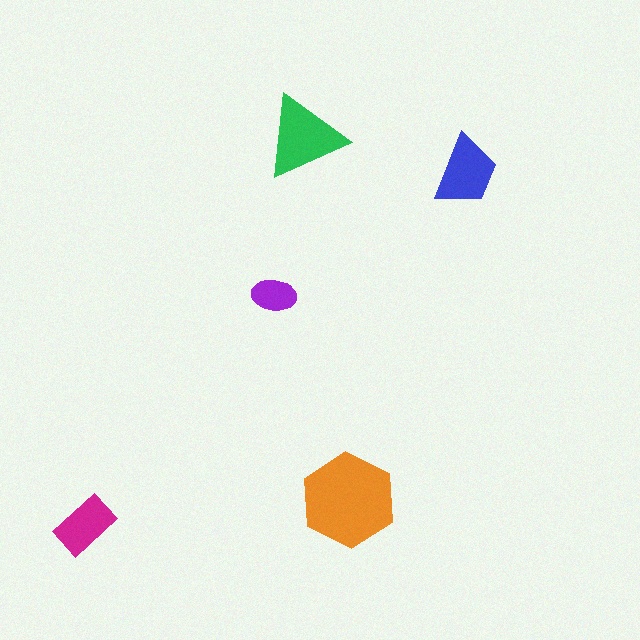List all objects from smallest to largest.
The purple ellipse, the magenta rectangle, the blue trapezoid, the green triangle, the orange hexagon.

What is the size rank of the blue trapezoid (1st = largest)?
3rd.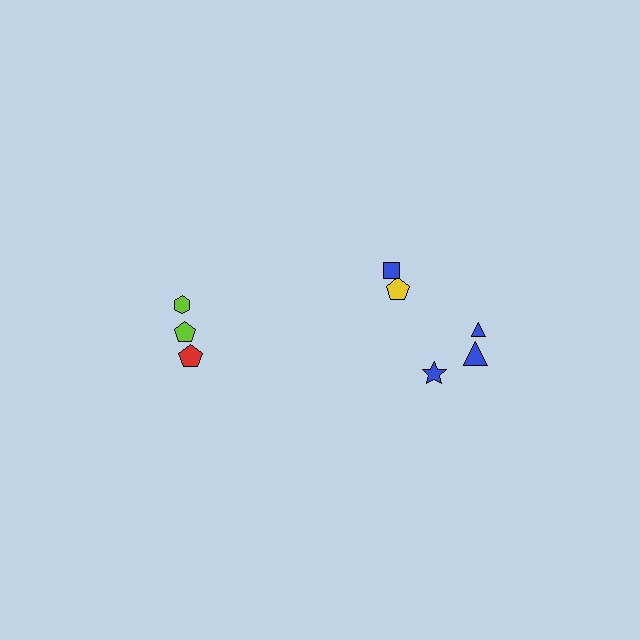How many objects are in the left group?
There are 3 objects.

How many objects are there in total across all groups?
There are 8 objects.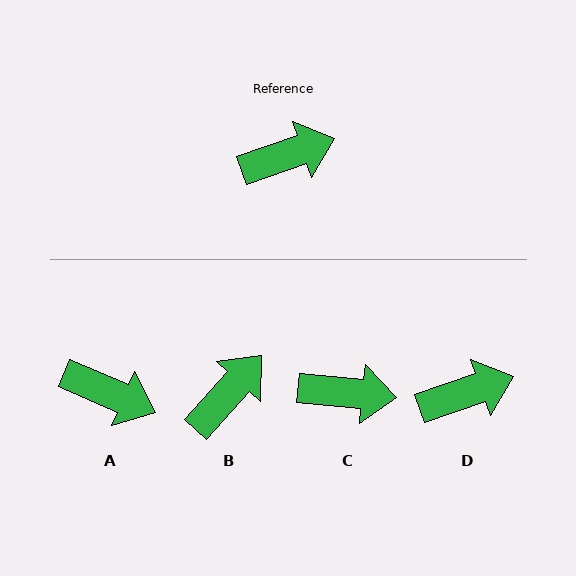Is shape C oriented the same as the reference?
No, it is off by about 24 degrees.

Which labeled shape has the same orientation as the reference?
D.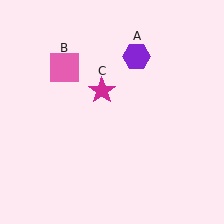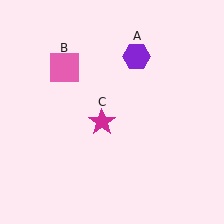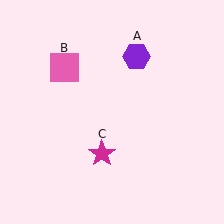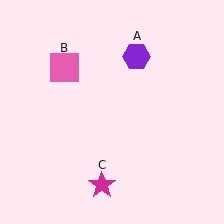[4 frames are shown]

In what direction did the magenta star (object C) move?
The magenta star (object C) moved down.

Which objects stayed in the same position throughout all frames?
Purple hexagon (object A) and pink square (object B) remained stationary.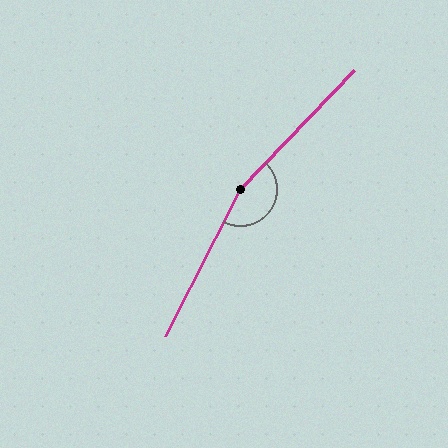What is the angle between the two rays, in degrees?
Approximately 163 degrees.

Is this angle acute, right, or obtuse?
It is obtuse.